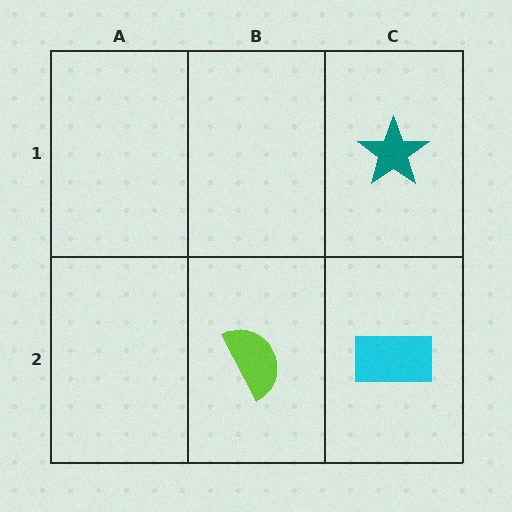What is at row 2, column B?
A lime semicircle.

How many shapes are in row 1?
1 shape.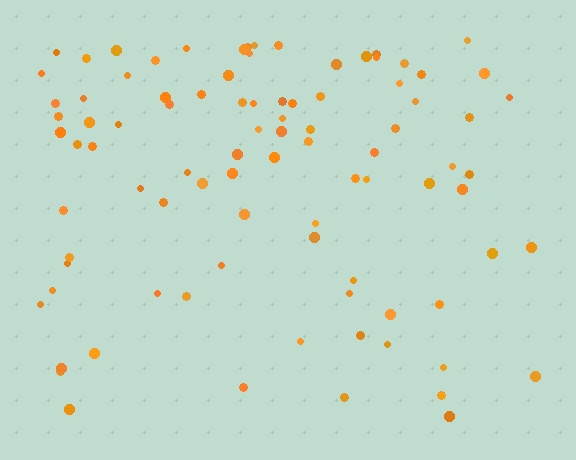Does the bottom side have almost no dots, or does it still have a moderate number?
Still a moderate number, just noticeably fewer than the top.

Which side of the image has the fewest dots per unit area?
The bottom.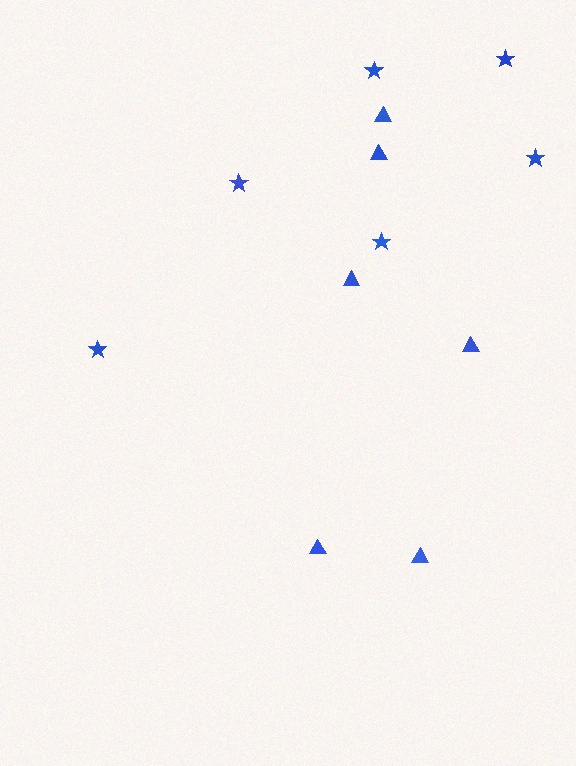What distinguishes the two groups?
There are 2 groups: one group of stars (6) and one group of triangles (6).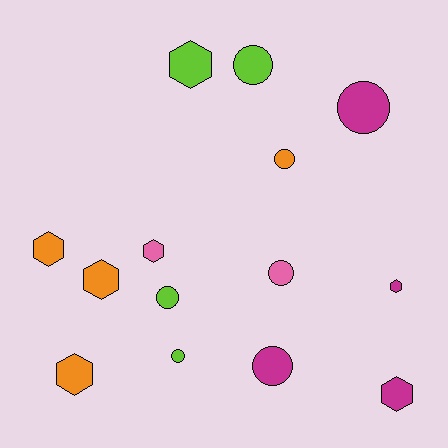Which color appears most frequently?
Magenta, with 4 objects.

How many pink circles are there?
There is 1 pink circle.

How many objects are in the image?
There are 14 objects.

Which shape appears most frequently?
Circle, with 7 objects.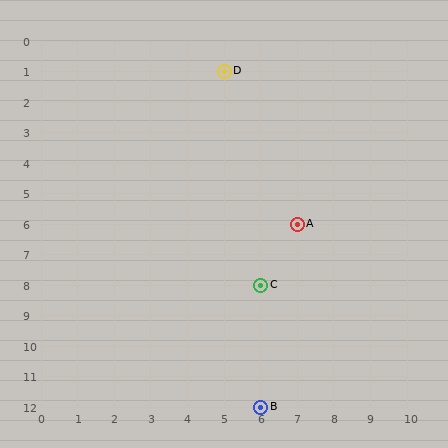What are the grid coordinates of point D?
Point D is at grid coordinates (5, 1).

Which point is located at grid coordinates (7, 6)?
Point A is at (7, 6).